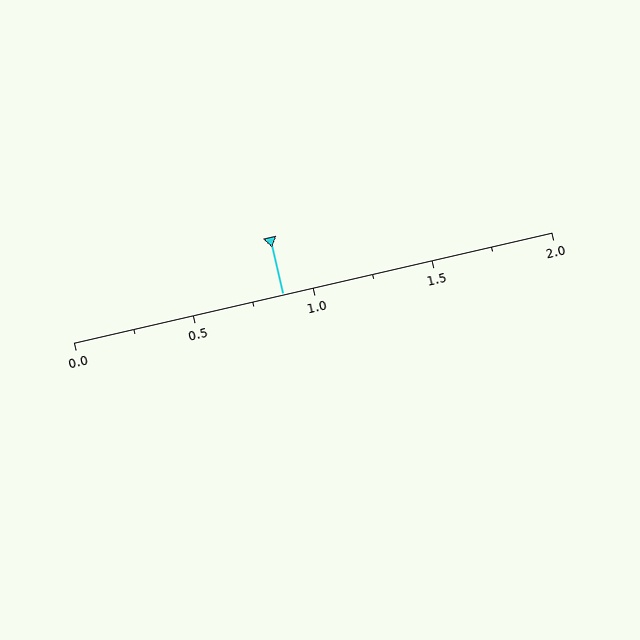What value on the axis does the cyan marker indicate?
The marker indicates approximately 0.88.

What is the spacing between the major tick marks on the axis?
The major ticks are spaced 0.5 apart.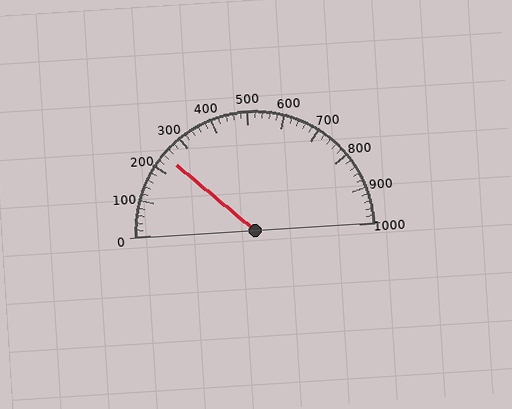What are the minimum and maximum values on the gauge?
The gauge ranges from 0 to 1000.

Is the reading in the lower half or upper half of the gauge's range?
The reading is in the lower half of the range (0 to 1000).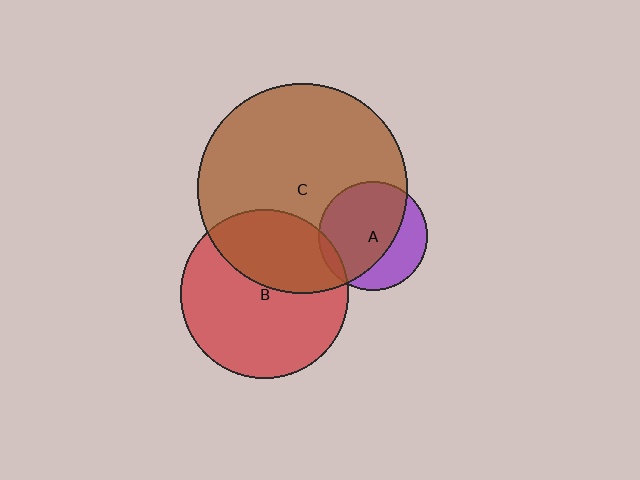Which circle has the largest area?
Circle C (brown).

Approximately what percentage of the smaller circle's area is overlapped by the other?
Approximately 35%.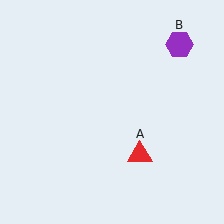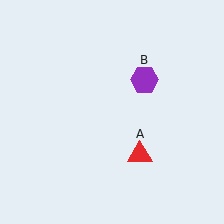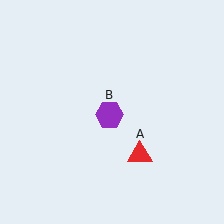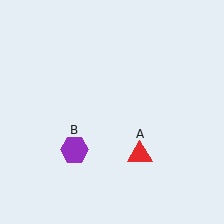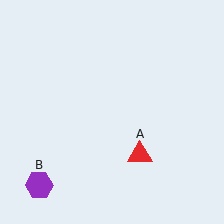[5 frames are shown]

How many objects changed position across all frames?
1 object changed position: purple hexagon (object B).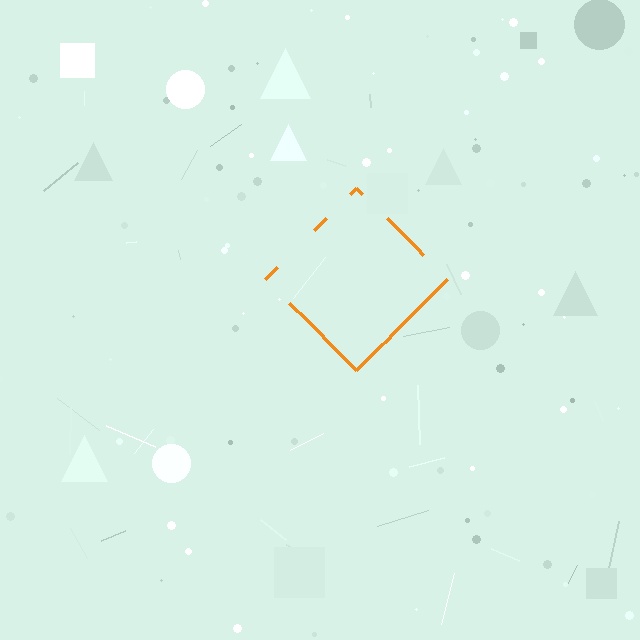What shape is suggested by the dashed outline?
The dashed outline suggests a diamond.